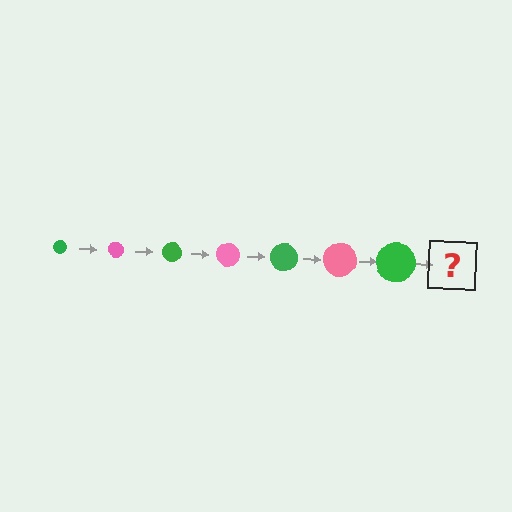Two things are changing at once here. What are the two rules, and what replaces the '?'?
The two rules are that the circle grows larger each step and the color cycles through green and pink. The '?' should be a pink circle, larger than the previous one.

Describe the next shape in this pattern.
It should be a pink circle, larger than the previous one.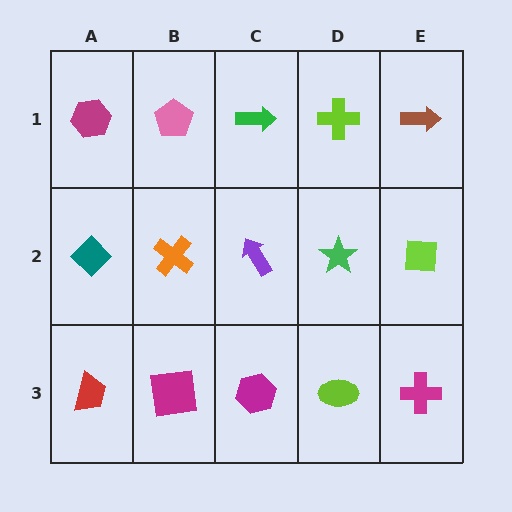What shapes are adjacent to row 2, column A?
A magenta hexagon (row 1, column A), a red trapezoid (row 3, column A), an orange cross (row 2, column B).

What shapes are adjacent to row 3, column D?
A green star (row 2, column D), a magenta hexagon (row 3, column C), a magenta cross (row 3, column E).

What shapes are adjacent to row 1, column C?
A purple arrow (row 2, column C), a pink pentagon (row 1, column B), a lime cross (row 1, column D).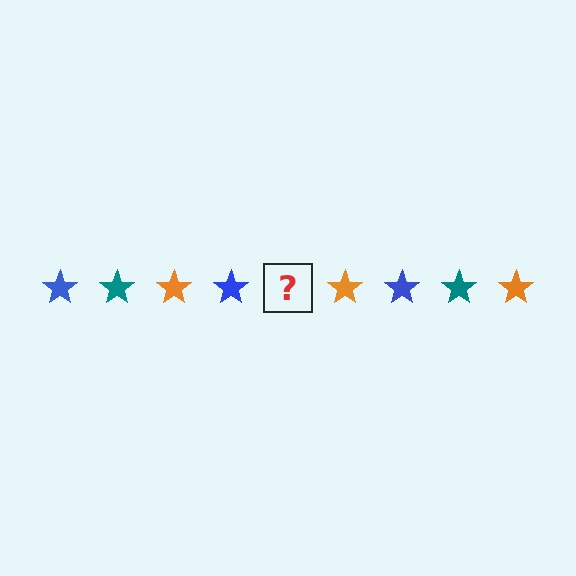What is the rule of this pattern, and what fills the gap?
The rule is that the pattern cycles through blue, teal, orange stars. The gap should be filled with a teal star.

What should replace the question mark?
The question mark should be replaced with a teal star.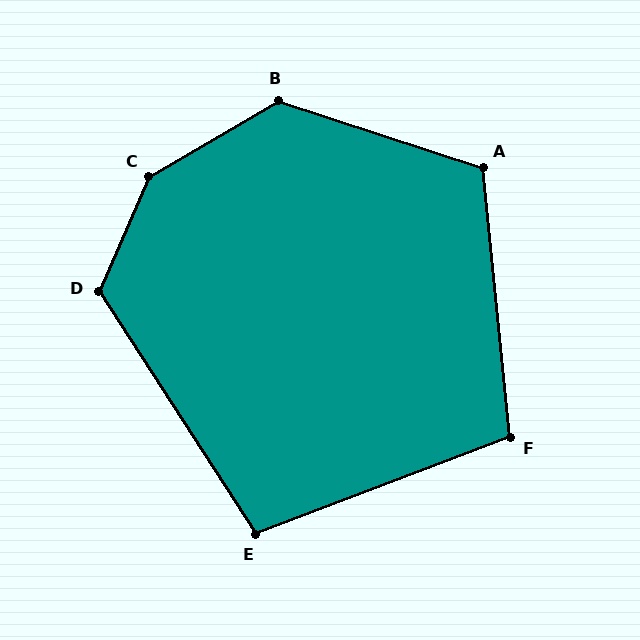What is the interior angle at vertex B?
Approximately 132 degrees (obtuse).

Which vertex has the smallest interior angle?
E, at approximately 102 degrees.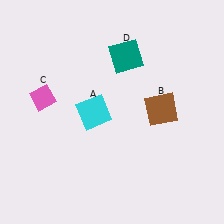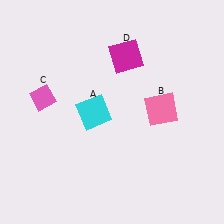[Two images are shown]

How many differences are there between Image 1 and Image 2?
There are 2 differences between the two images.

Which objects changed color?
B changed from brown to pink. D changed from teal to magenta.